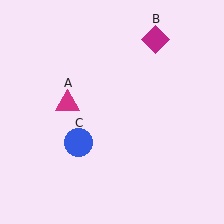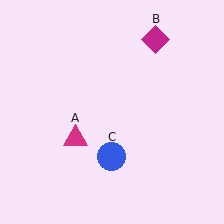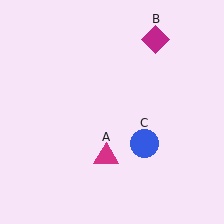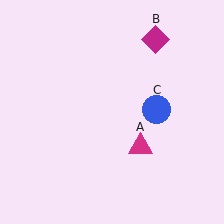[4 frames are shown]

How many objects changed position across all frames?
2 objects changed position: magenta triangle (object A), blue circle (object C).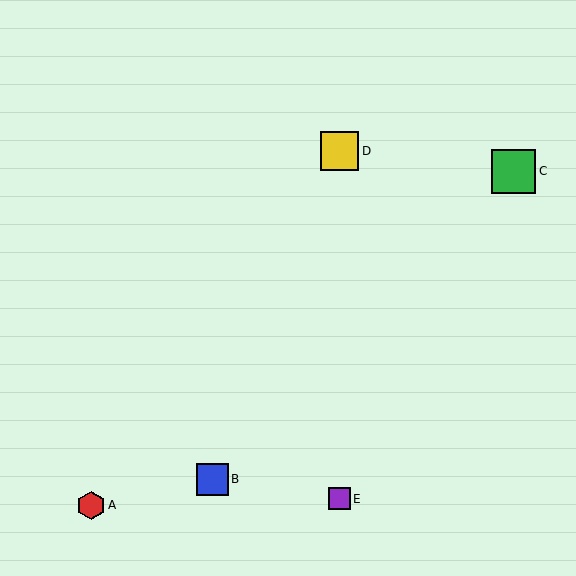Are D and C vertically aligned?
No, D is at x≈339 and C is at x≈514.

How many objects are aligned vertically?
2 objects (D, E) are aligned vertically.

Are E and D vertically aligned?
Yes, both are at x≈339.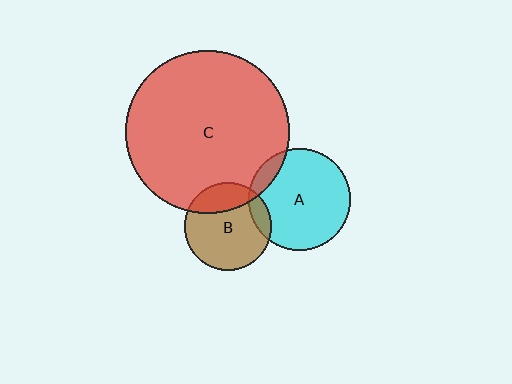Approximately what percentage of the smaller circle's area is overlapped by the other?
Approximately 25%.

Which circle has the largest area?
Circle C (red).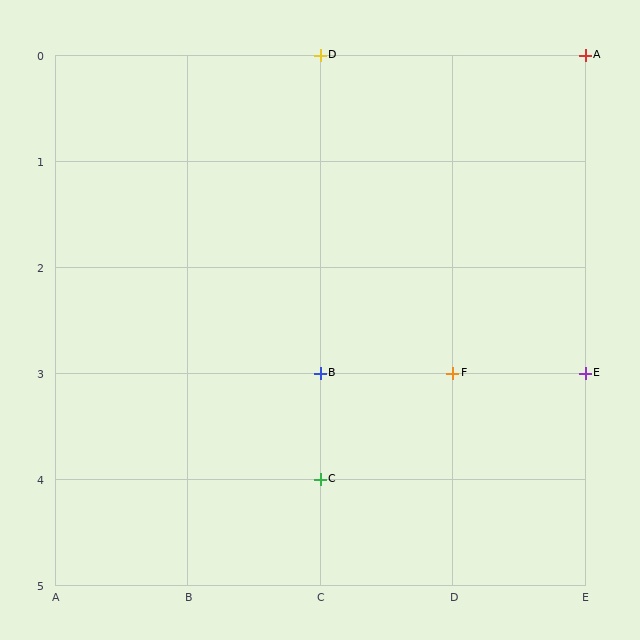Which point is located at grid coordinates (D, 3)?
Point F is at (D, 3).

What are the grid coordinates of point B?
Point B is at grid coordinates (C, 3).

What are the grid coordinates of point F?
Point F is at grid coordinates (D, 3).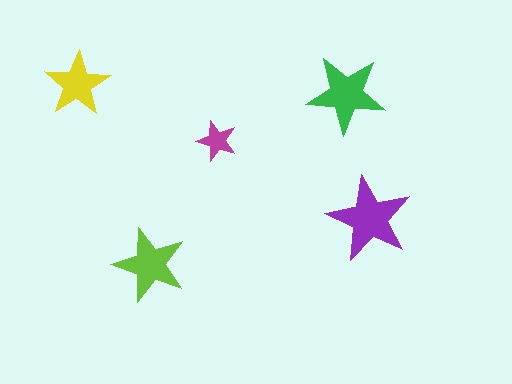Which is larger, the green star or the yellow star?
The green one.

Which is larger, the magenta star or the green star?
The green one.